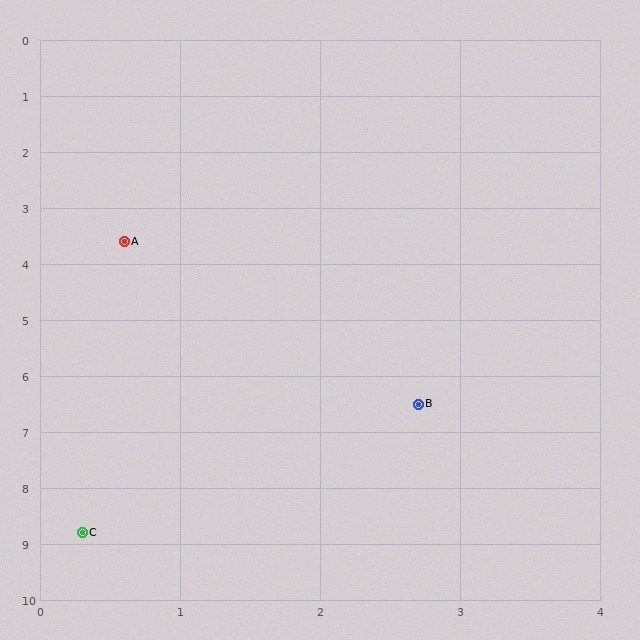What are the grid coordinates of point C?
Point C is at approximately (0.3, 8.8).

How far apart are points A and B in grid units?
Points A and B are about 3.6 grid units apart.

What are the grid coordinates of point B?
Point B is at approximately (2.7, 6.5).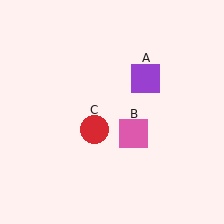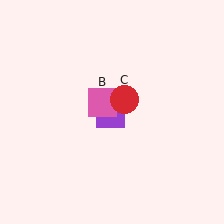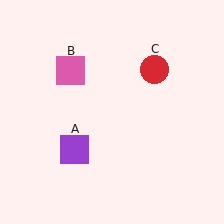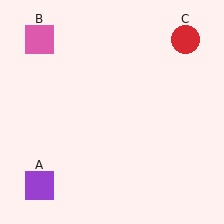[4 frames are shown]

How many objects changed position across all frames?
3 objects changed position: purple square (object A), pink square (object B), red circle (object C).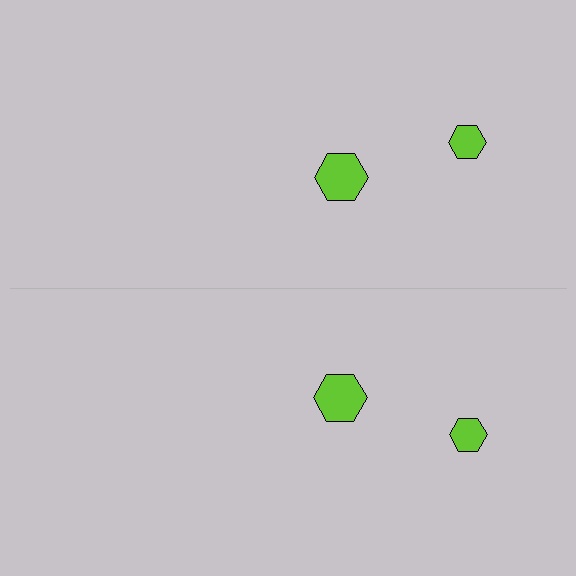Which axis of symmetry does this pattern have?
The pattern has a horizontal axis of symmetry running through the center of the image.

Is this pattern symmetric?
Yes, this pattern has bilateral (reflection) symmetry.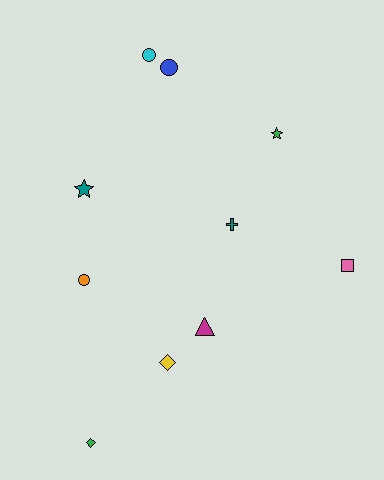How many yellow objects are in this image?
There is 1 yellow object.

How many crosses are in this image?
There is 1 cross.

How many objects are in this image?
There are 10 objects.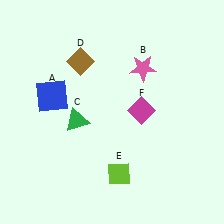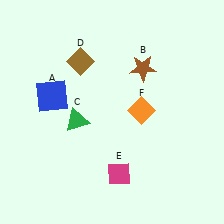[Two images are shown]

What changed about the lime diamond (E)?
In Image 1, E is lime. In Image 2, it changed to magenta.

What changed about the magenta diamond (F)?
In Image 1, F is magenta. In Image 2, it changed to orange.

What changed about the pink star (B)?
In Image 1, B is pink. In Image 2, it changed to brown.